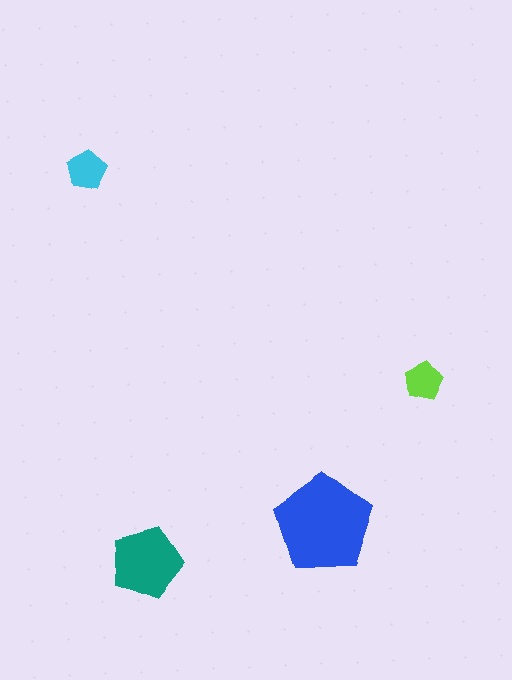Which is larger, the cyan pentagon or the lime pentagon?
The cyan one.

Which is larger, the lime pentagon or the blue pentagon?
The blue one.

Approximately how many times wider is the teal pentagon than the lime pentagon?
About 2 times wider.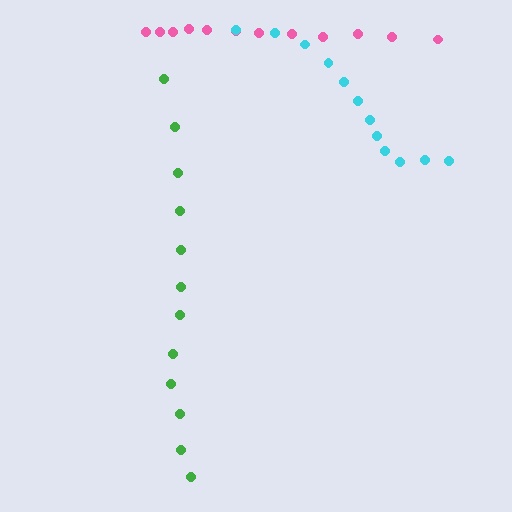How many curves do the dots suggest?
There are 3 distinct paths.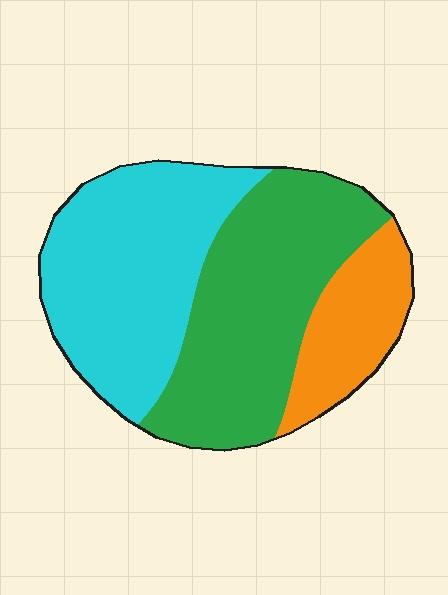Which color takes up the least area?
Orange, at roughly 15%.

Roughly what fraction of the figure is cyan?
Cyan takes up between a third and a half of the figure.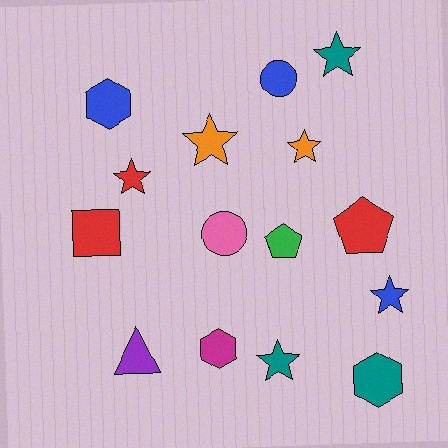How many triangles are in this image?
There is 1 triangle.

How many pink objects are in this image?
There is 1 pink object.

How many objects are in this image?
There are 15 objects.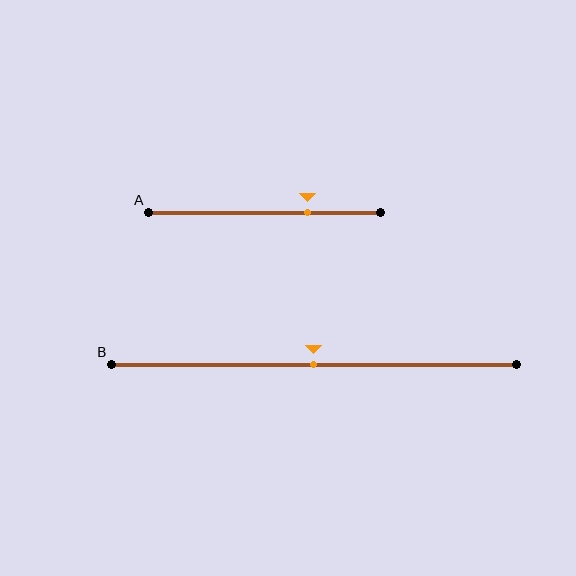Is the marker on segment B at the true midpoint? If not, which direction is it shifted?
Yes, the marker on segment B is at the true midpoint.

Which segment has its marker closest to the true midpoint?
Segment B has its marker closest to the true midpoint.